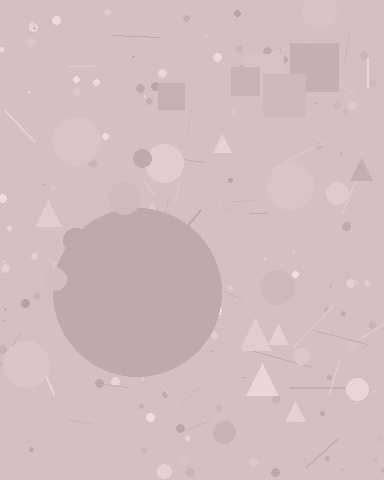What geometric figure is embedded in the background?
A circle is embedded in the background.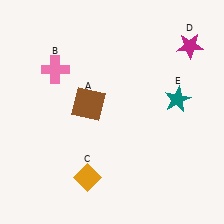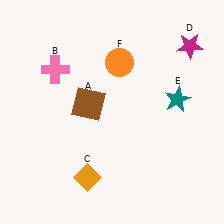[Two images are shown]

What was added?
An orange circle (F) was added in Image 2.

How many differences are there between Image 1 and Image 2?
There is 1 difference between the two images.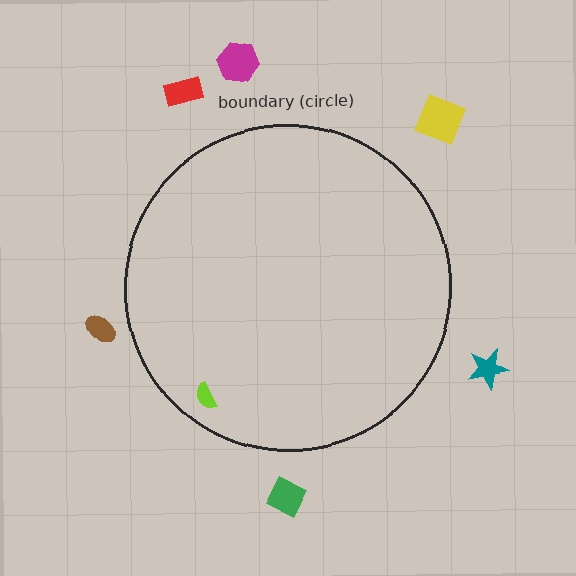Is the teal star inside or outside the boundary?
Outside.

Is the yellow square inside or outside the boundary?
Outside.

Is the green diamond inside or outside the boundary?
Outside.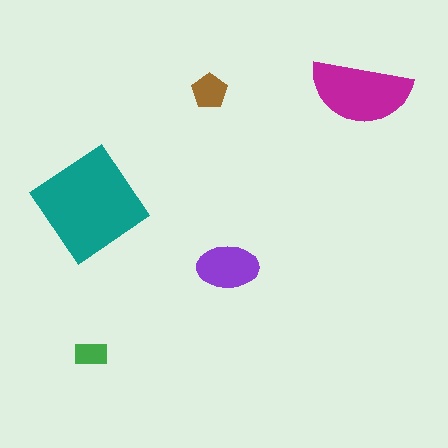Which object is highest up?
The brown pentagon is topmost.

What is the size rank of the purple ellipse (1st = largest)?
3rd.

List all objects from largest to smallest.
The teal diamond, the magenta semicircle, the purple ellipse, the brown pentagon, the green rectangle.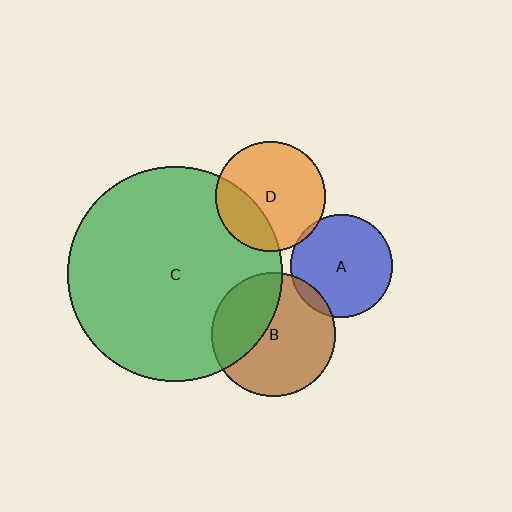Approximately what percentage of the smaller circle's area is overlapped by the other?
Approximately 5%.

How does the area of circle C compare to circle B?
Approximately 3.0 times.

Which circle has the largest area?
Circle C (green).